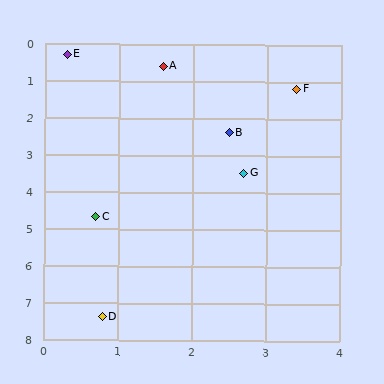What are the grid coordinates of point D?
Point D is at approximately (0.8, 7.4).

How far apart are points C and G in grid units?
Points C and G are about 2.3 grid units apart.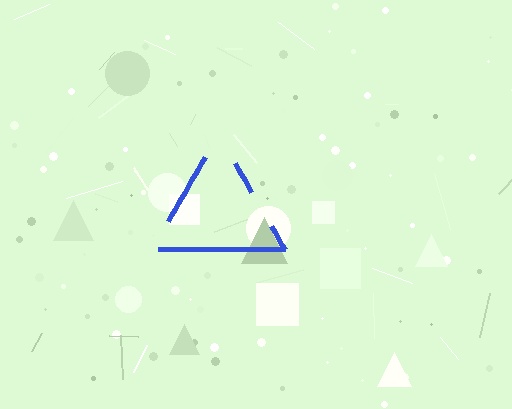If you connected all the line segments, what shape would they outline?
They would outline a triangle.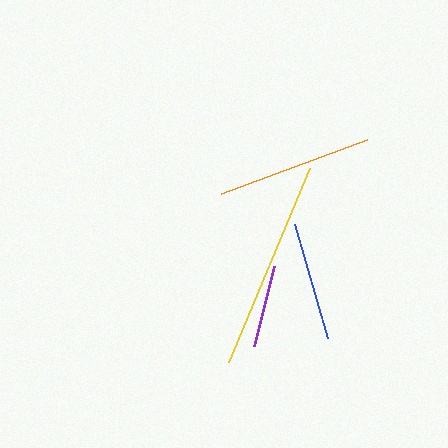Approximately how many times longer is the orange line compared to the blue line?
The orange line is approximately 1.3 times the length of the blue line.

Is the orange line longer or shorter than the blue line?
The orange line is longer than the blue line.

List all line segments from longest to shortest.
From longest to shortest: yellow, orange, blue, purple.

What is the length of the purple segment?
The purple segment is approximately 83 pixels long.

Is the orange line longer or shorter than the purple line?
The orange line is longer than the purple line.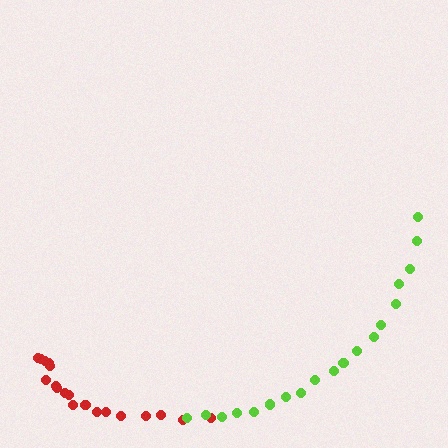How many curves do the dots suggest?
There are 2 distinct paths.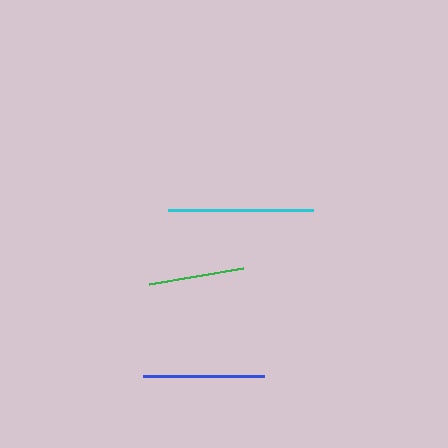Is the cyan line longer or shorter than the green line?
The cyan line is longer than the green line.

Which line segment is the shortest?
The green line is the shortest at approximately 95 pixels.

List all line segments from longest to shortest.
From longest to shortest: cyan, blue, green.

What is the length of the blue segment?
The blue segment is approximately 121 pixels long.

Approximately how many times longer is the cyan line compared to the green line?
The cyan line is approximately 1.5 times the length of the green line.